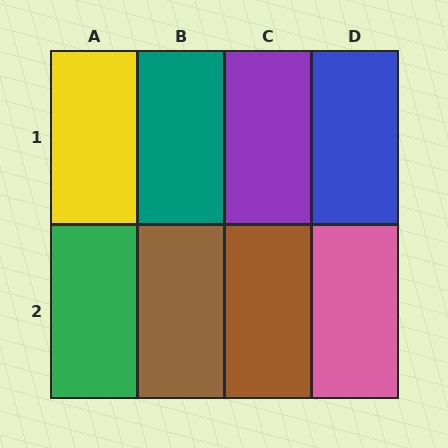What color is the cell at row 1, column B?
Teal.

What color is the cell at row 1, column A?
Yellow.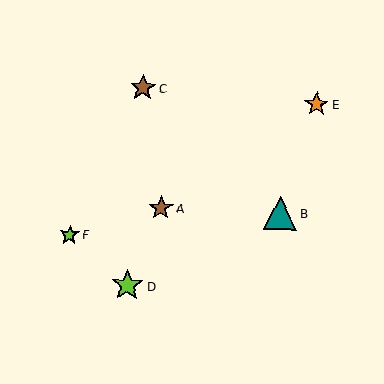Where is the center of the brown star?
The center of the brown star is at (161, 208).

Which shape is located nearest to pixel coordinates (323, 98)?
The orange star (labeled E) at (317, 104) is nearest to that location.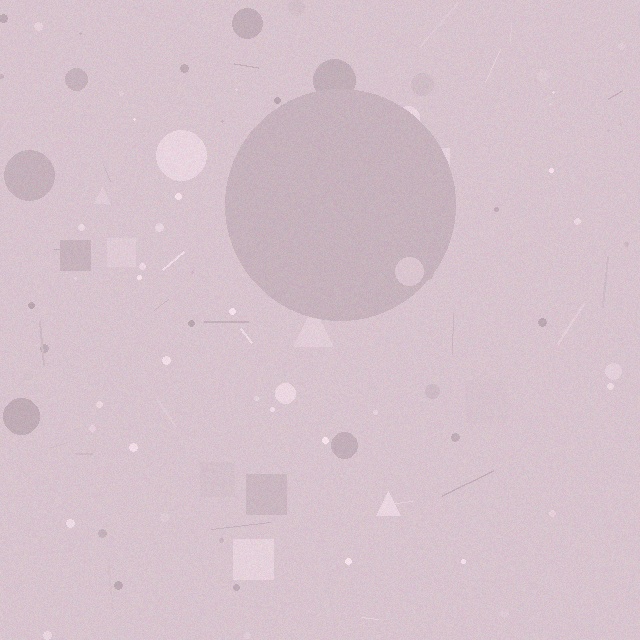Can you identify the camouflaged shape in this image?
The camouflaged shape is a circle.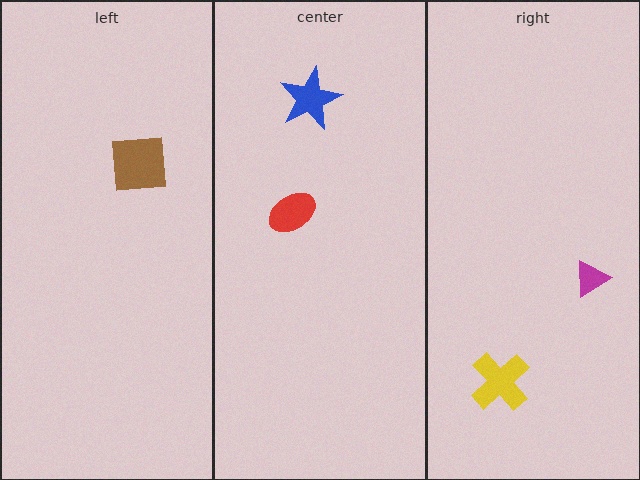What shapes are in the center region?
The blue star, the red ellipse.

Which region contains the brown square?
The left region.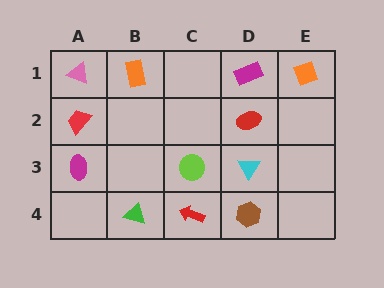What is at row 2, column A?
A red trapezoid.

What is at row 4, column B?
A green triangle.